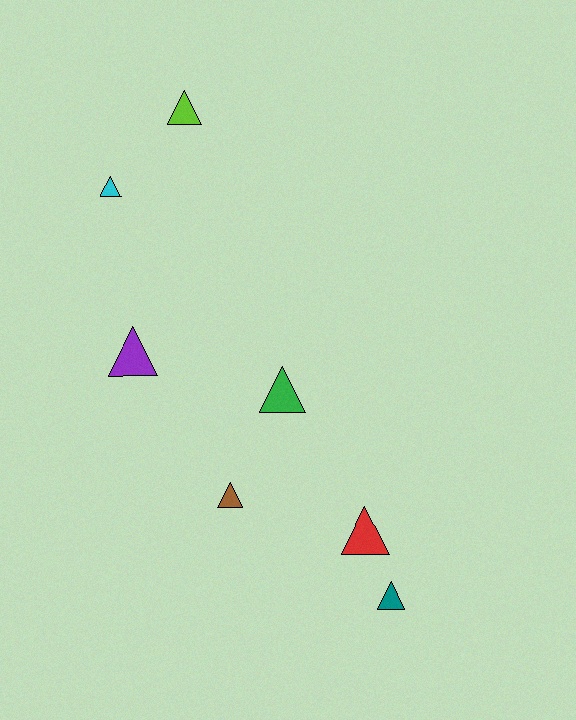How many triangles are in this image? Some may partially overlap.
There are 7 triangles.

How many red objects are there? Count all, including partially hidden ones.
There is 1 red object.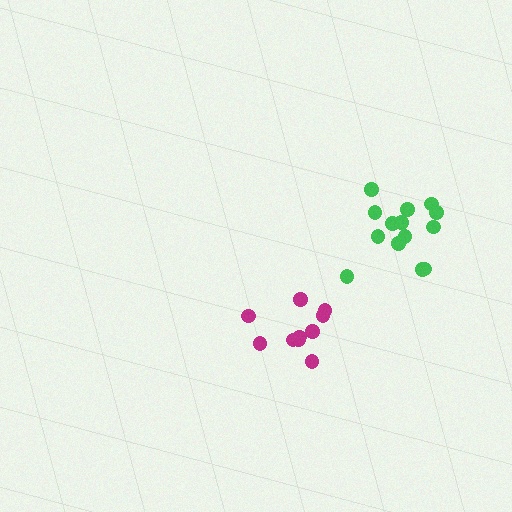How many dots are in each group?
Group 1: 10 dots, Group 2: 14 dots (24 total).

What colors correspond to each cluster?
The clusters are colored: magenta, green.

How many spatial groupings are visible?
There are 2 spatial groupings.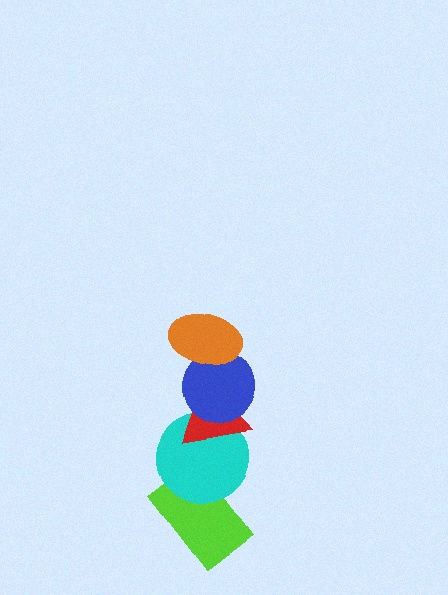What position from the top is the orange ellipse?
The orange ellipse is 1st from the top.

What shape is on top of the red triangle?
The blue circle is on top of the red triangle.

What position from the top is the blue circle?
The blue circle is 2nd from the top.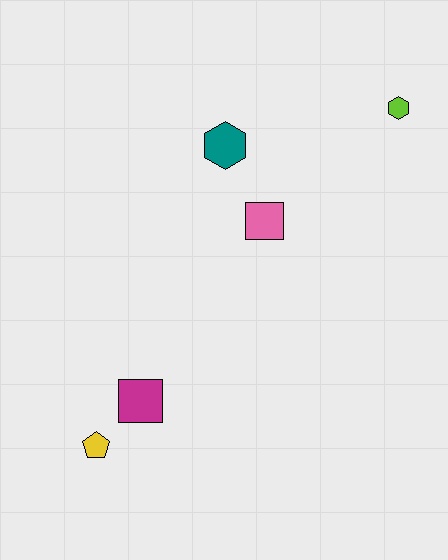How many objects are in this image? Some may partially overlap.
There are 5 objects.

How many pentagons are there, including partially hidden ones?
There is 1 pentagon.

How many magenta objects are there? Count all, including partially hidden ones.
There is 1 magenta object.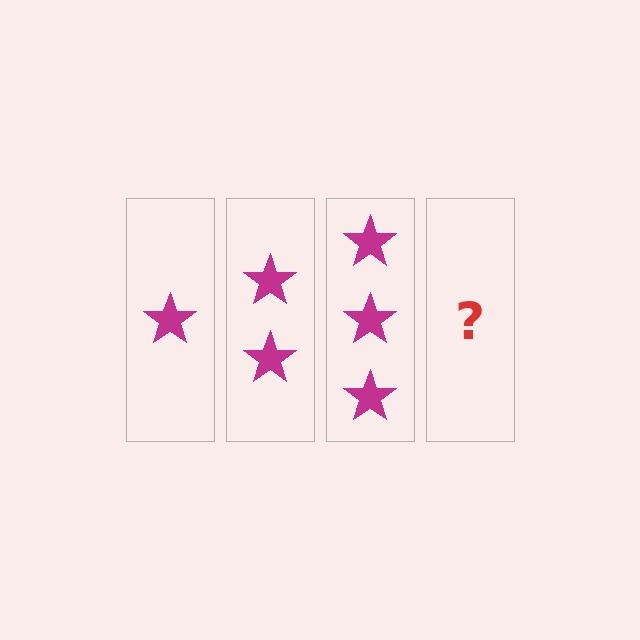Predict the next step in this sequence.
The next step is 4 stars.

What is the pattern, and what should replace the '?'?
The pattern is that each step adds one more star. The '?' should be 4 stars.